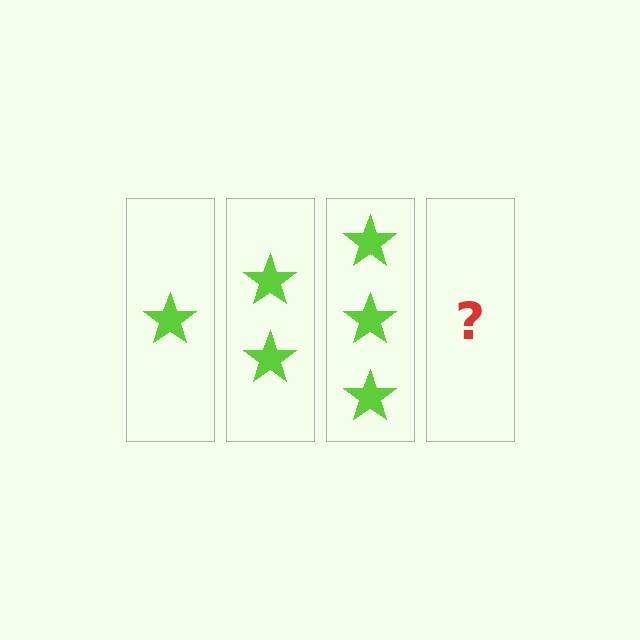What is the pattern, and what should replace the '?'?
The pattern is that each step adds one more star. The '?' should be 4 stars.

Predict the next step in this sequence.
The next step is 4 stars.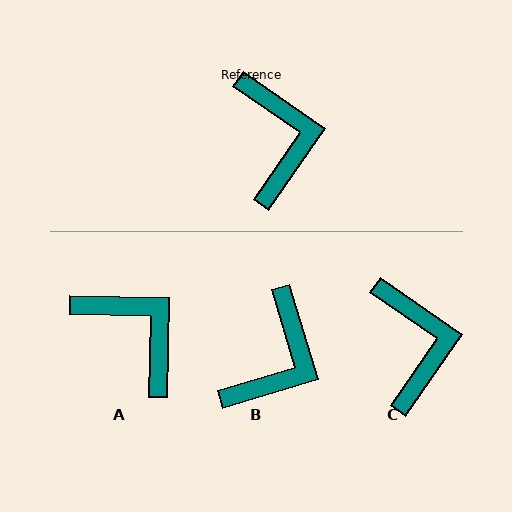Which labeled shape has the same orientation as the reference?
C.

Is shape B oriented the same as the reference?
No, it is off by about 38 degrees.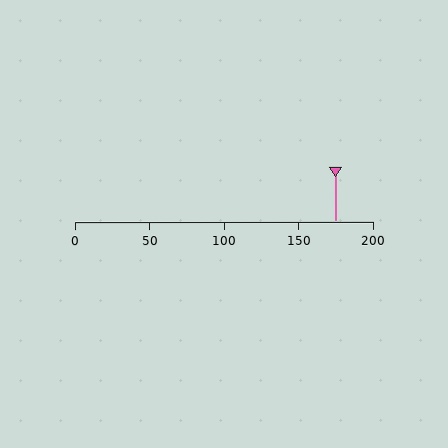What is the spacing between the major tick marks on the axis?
The major ticks are spaced 50 apart.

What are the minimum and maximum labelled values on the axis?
The axis runs from 0 to 200.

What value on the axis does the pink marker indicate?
The marker indicates approximately 175.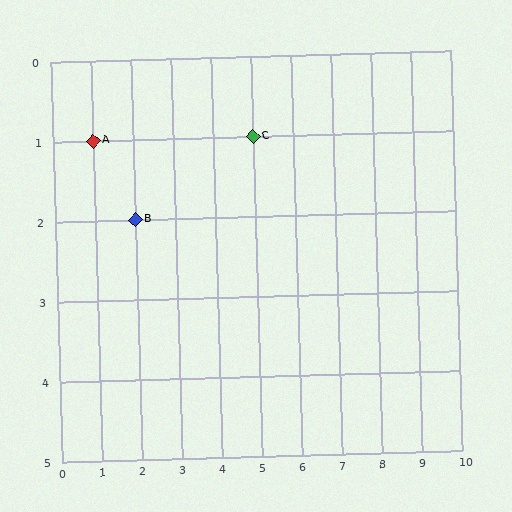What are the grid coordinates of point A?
Point A is at grid coordinates (1, 1).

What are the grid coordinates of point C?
Point C is at grid coordinates (5, 1).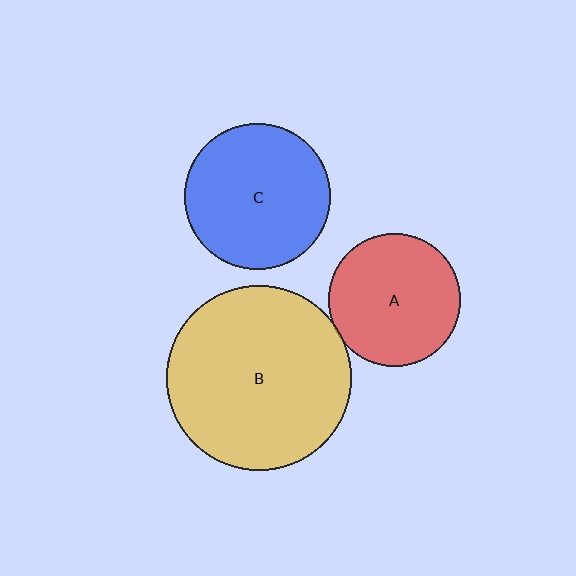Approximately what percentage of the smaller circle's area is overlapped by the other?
Approximately 5%.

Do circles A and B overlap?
Yes.